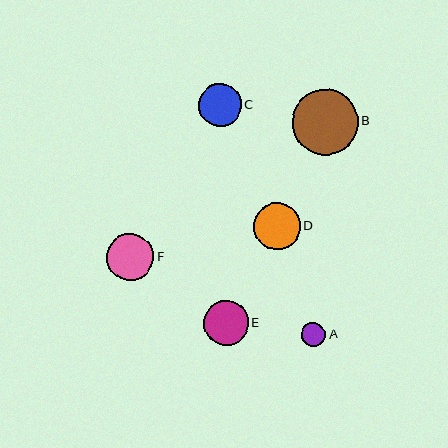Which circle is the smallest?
Circle A is the smallest with a size of approximately 24 pixels.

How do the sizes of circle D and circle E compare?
Circle D and circle E are approximately the same size.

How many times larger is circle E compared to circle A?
Circle E is approximately 1.9 times the size of circle A.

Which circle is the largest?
Circle B is the largest with a size of approximately 66 pixels.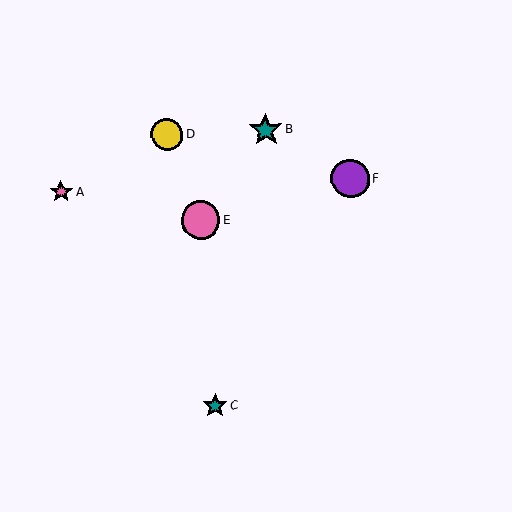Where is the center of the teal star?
The center of the teal star is at (266, 130).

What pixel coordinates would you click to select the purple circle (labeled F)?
Click at (350, 179) to select the purple circle F.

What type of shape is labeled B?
Shape B is a teal star.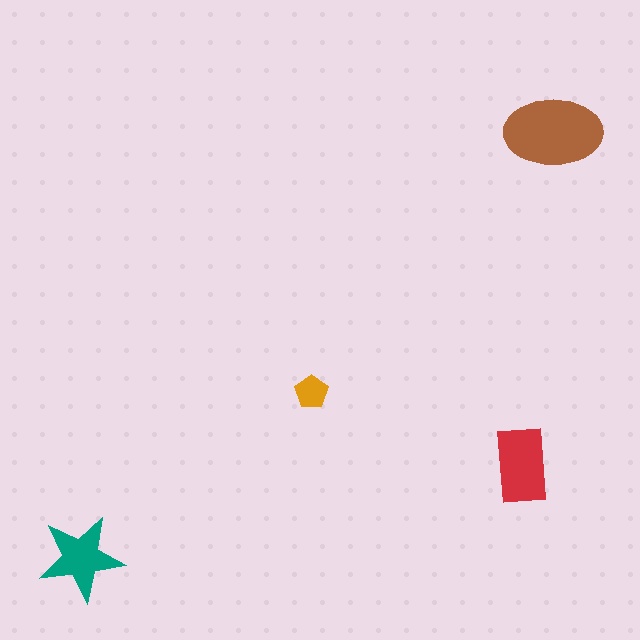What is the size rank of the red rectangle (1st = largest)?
2nd.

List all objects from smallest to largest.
The orange pentagon, the teal star, the red rectangle, the brown ellipse.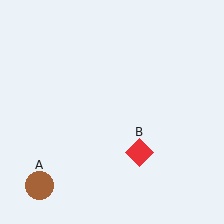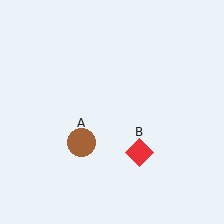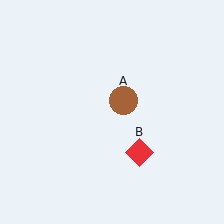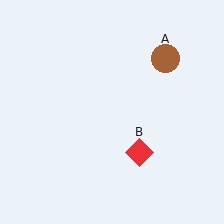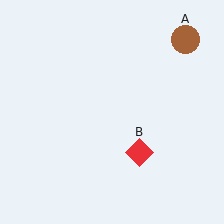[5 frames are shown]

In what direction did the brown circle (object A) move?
The brown circle (object A) moved up and to the right.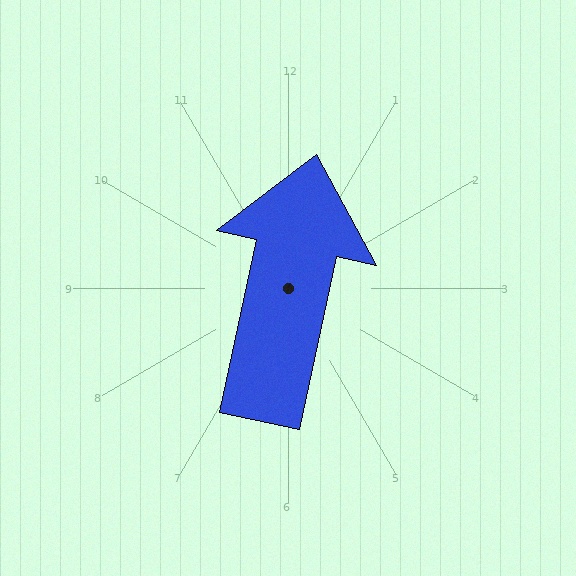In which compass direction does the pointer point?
North.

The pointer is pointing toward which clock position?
Roughly 12 o'clock.